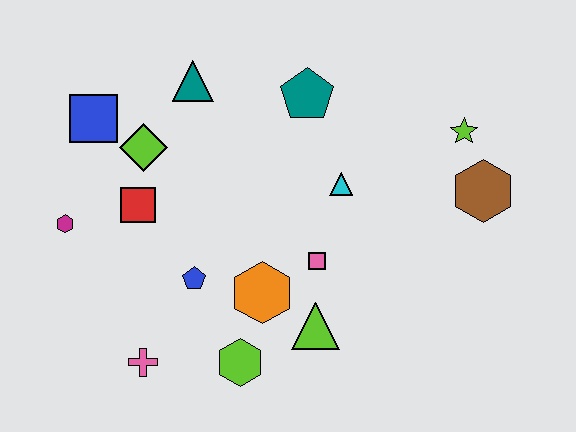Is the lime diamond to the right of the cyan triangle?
No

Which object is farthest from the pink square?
The blue square is farthest from the pink square.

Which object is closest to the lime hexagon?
The orange hexagon is closest to the lime hexagon.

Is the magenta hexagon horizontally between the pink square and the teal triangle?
No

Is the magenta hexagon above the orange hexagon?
Yes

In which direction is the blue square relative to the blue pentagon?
The blue square is above the blue pentagon.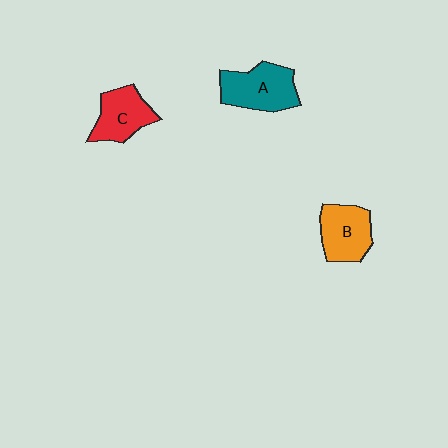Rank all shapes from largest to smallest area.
From largest to smallest: A (teal), B (orange), C (red).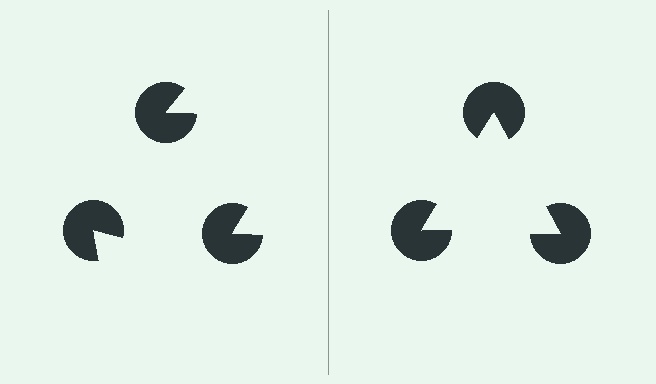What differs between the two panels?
The pac-man discs are positioned identically on both sides; only the wedge orientations differ. On the right they align to a triangle; on the left they are misaligned.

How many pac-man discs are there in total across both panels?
6 — 3 on each side.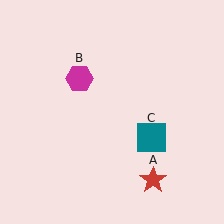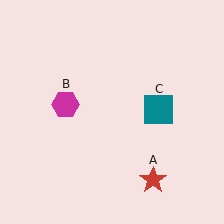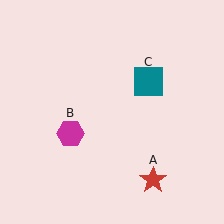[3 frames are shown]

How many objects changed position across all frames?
2 objects changed position: magenta hexagon (object B), teal square (object C).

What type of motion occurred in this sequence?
The magenta hexagon (object B), teal square (object C) rotated counterclockwise around the center of the scene.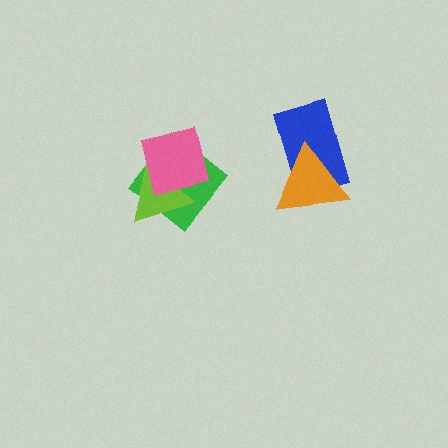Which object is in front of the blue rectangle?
The orange triangle is in front of the blue rectangle.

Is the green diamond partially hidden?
Yes, it is partially covered by another shape.